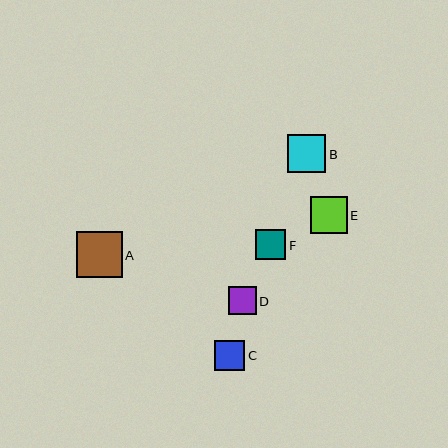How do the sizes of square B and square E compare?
Square B and square E are approximately the same size.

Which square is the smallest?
Square D is the smallest with a size of approximately 28 pixels.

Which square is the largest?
Square A is the largest with a size of approximately 46 pixels.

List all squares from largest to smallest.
From largest to smallest: A, B, E, F, C, D.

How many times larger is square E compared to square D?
Square E is approximately 1.3 times the size of square D.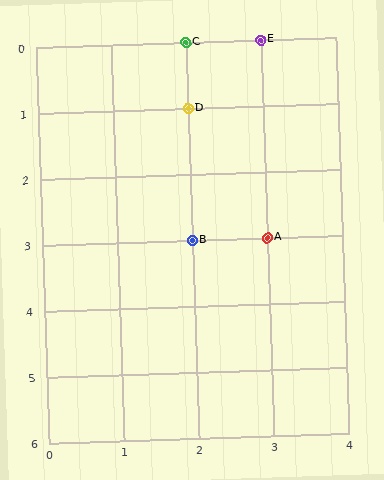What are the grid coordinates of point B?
Point B is at grid coordinates (2, 3).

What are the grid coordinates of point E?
Point E is at grid coordinates (3, 0).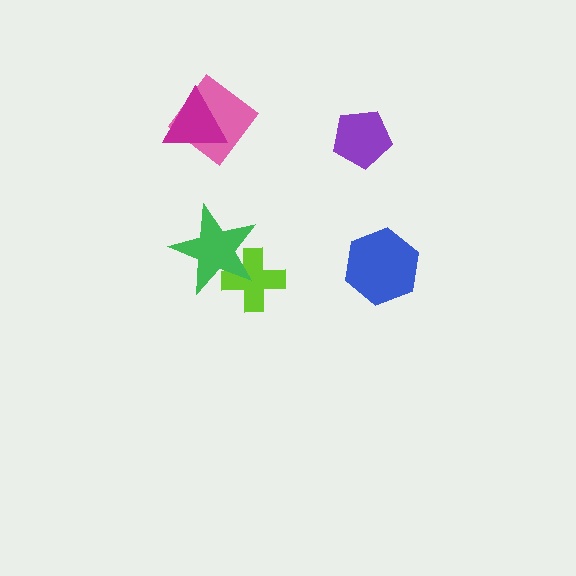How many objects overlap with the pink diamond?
1 object overlaps with the pink diamond.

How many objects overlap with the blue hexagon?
0 objects overlap with the blue hexagon.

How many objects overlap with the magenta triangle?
1 object overlaps with the magenta triangle.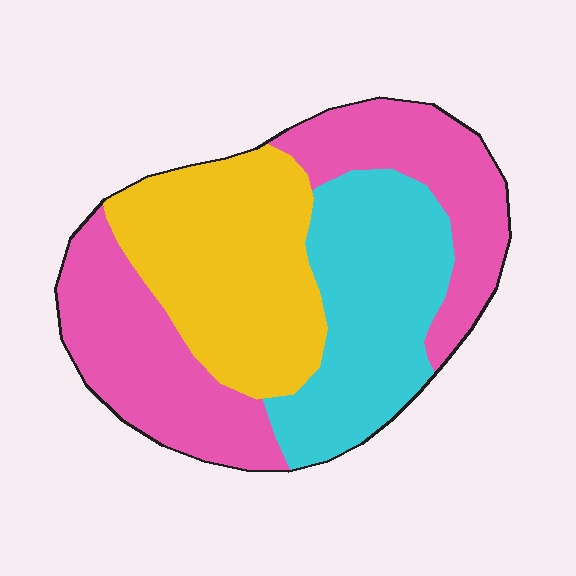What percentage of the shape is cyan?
Cyan takes up between a quarter and a half of the shape.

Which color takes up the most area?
Pink, at roughly 40%.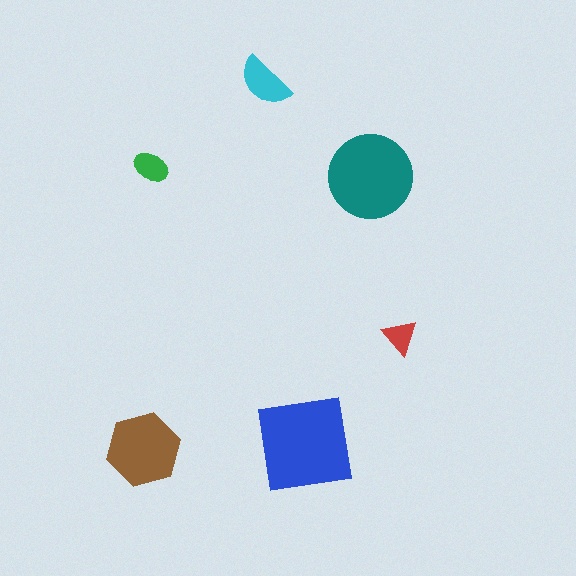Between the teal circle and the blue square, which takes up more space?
The blue square.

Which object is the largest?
The blue square.